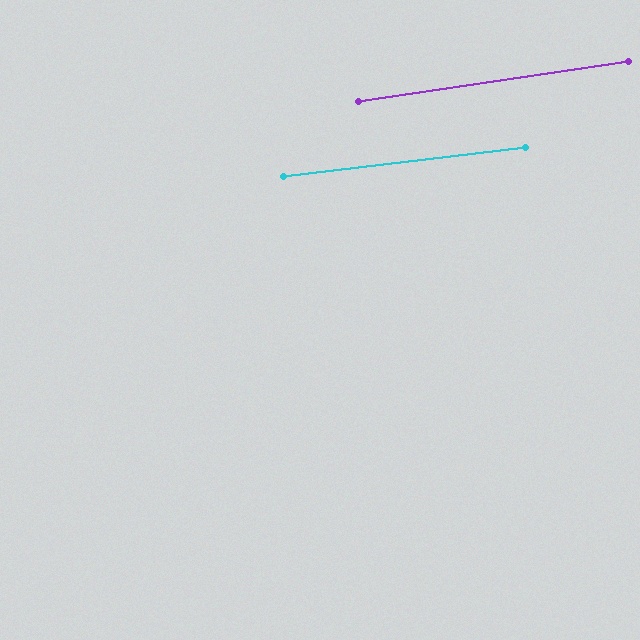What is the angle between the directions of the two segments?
Approximately 2 degrees.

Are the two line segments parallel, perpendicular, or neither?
Parallel — their directions differ by only 1.7°.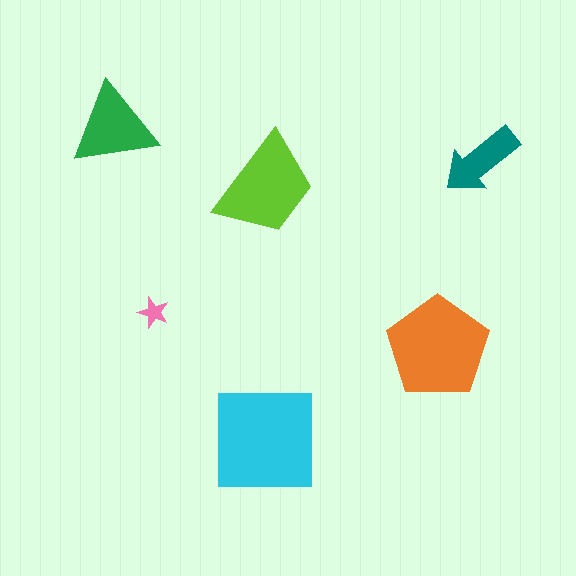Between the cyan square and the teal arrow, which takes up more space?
The cyan square.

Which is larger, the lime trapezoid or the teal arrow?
The lime trapezoid.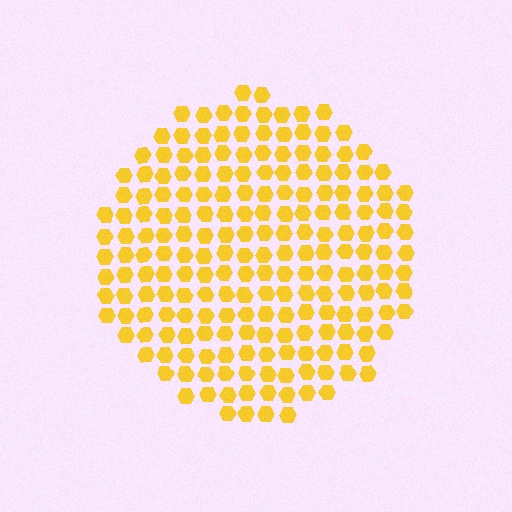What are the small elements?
The small elements are hexagons.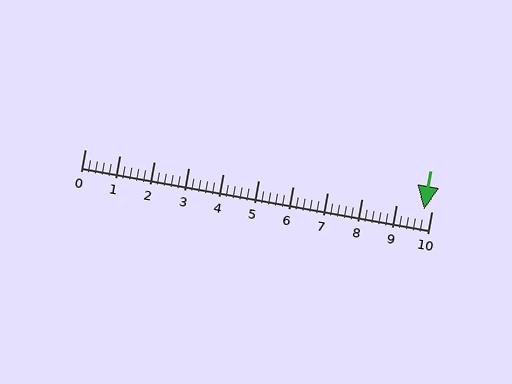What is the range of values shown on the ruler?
The ruler shows values from 0 to 10.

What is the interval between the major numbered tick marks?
The major tick marks are spaced 1 units apart.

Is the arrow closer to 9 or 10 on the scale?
The arrow is closer to 10.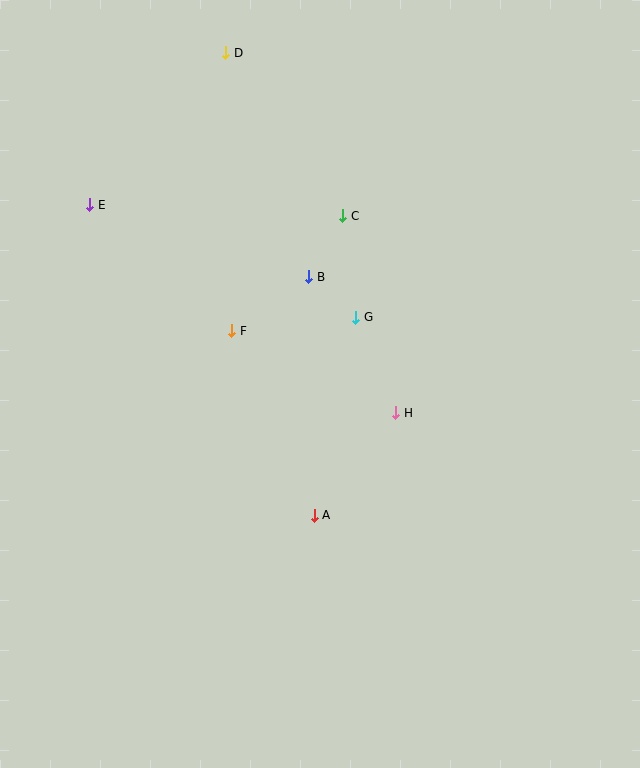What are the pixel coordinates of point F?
Point F is at (232, 331).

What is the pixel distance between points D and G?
The distance between D and G is 295 pixels.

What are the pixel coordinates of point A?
Point A is at (314, 515).